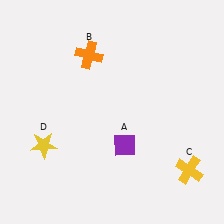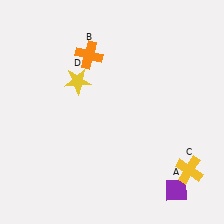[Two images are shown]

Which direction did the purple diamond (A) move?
The purple diamond (A) moved right.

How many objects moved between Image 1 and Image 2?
2 objects moved between the two images.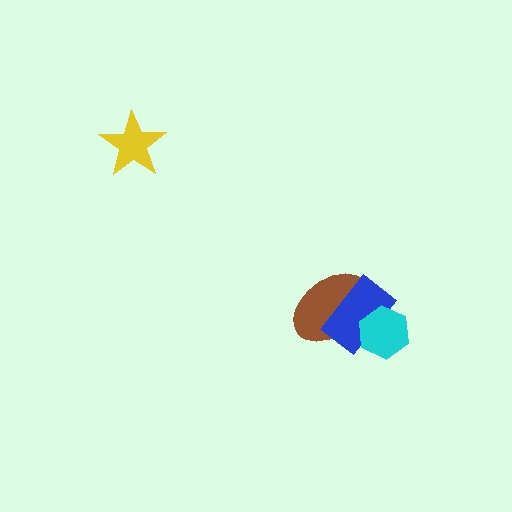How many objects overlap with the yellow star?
0 objects overlap with the yellow star.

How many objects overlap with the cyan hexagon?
2 objects overlap with the cyan hexagon.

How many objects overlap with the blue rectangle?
2 objects overlap with the blue rectangle.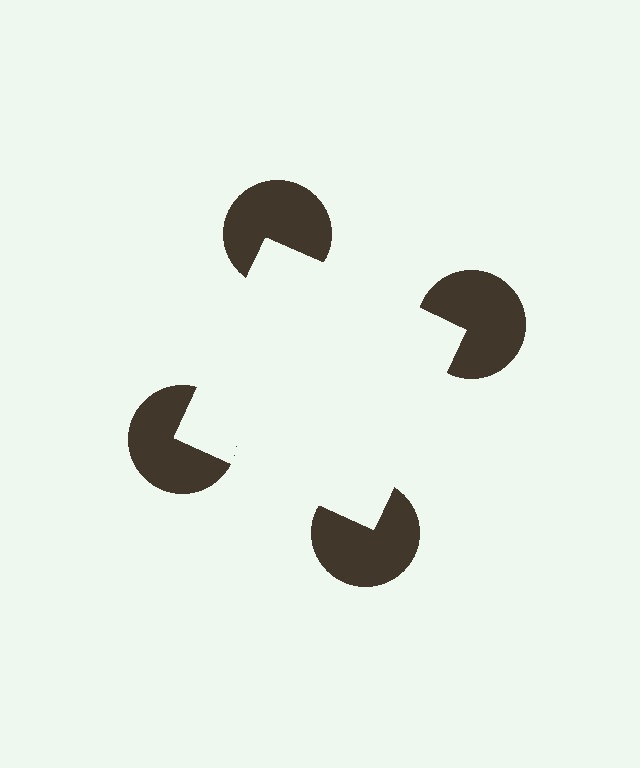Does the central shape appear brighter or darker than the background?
It typically appears slightly brighter than the background, even though no actual brightness change is drawn.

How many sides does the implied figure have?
4 sides.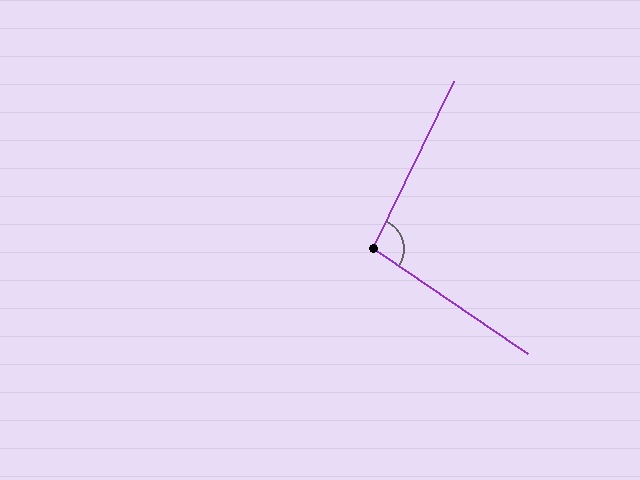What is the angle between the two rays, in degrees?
Approximately 99 degrees.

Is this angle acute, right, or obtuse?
It is obtuse.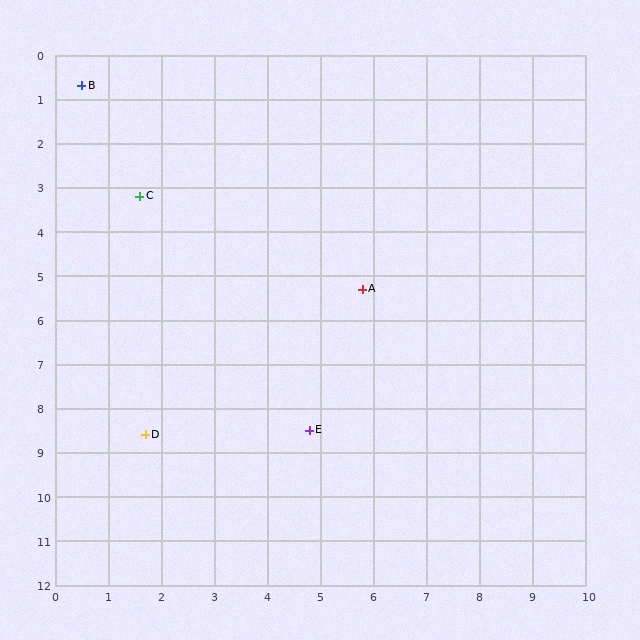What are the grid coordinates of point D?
Point D is at approximately (1.7, 8.6).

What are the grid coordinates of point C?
Point C is at approximately (1.6, 3.2).